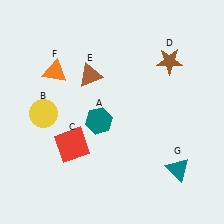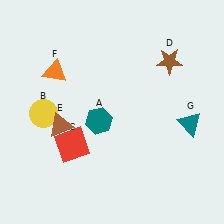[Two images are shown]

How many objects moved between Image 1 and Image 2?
2 objects moved between the two images.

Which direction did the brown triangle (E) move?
The brown triangle (E) moved down.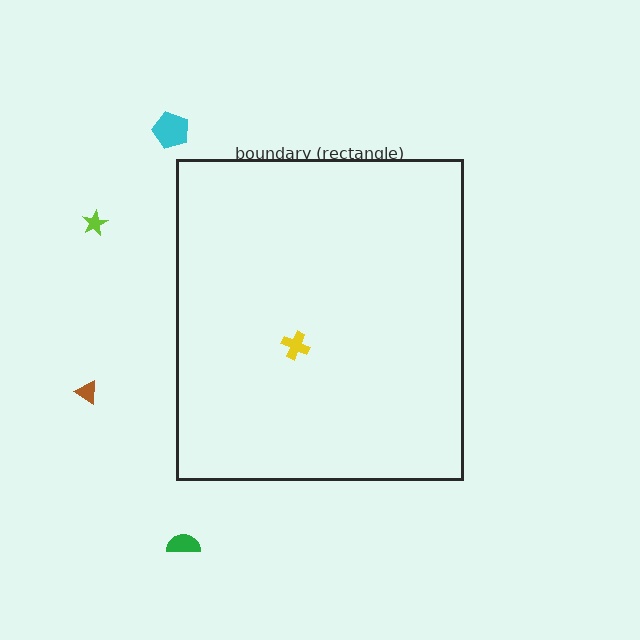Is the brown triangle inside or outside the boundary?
Outside.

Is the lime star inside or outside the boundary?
Outside.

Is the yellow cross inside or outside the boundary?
Inside.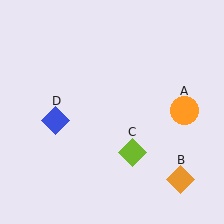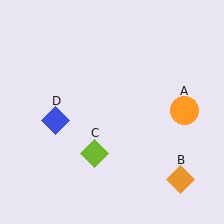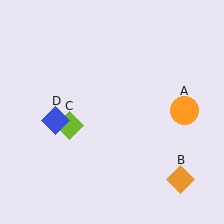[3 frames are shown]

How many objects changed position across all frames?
1 object changed position: lime diamond (object C).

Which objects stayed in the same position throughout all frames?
Orange circle (object A) and orange diamond (object B) and blue diamond (object D) remained stationary.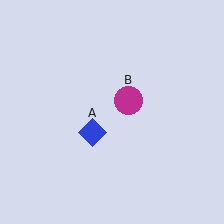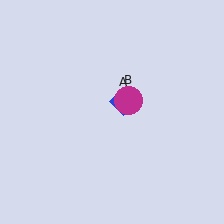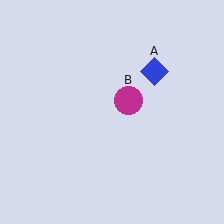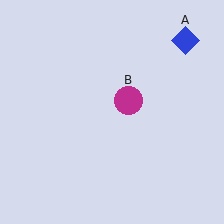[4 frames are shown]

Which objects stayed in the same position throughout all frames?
Magenta circle (object B) remained stationary.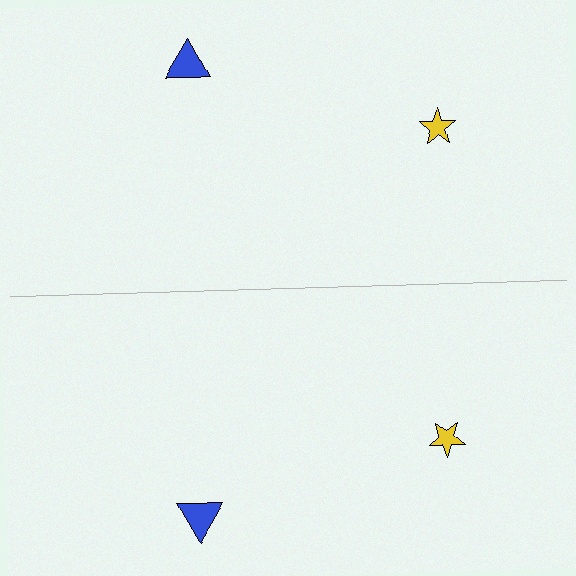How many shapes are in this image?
There are 4 shapes in this image.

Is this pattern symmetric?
Yes, this pattern has bilateral (reflection) symmetry.